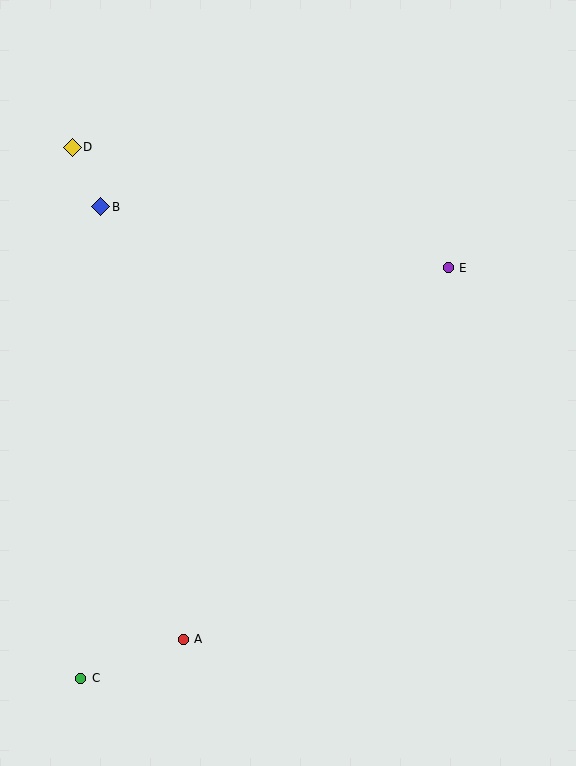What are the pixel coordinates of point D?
Point D is at (72, 147).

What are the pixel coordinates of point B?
Point B is at (101, 207).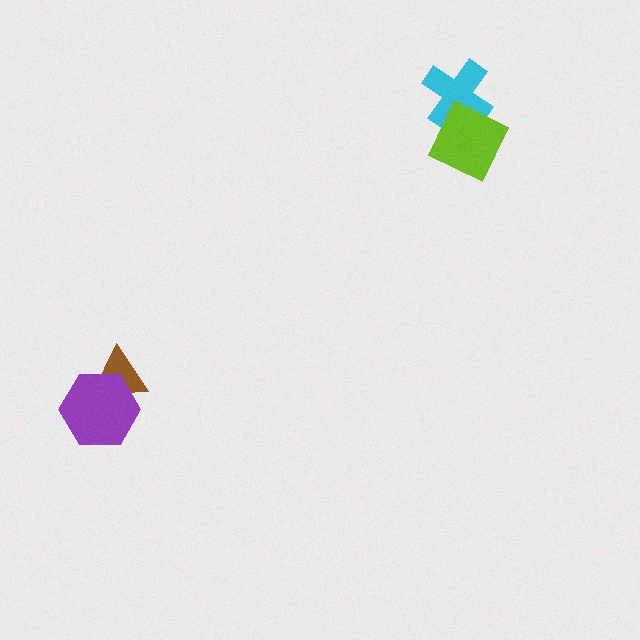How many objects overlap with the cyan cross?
1 object overlaps with the cyan cross.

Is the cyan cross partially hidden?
Yes, it is partially covered by another shape.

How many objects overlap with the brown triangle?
1 object overlaps with the brown triangle.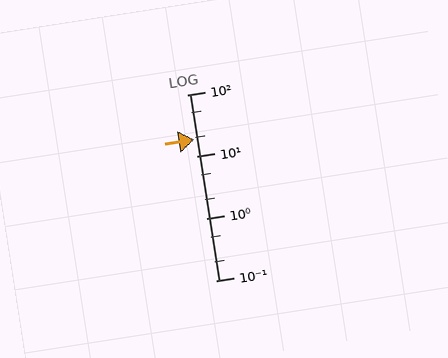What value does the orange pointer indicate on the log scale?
The pointer indicates approximately 19.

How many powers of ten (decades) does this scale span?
The scale spans 3 decades, from 0.1 to 100.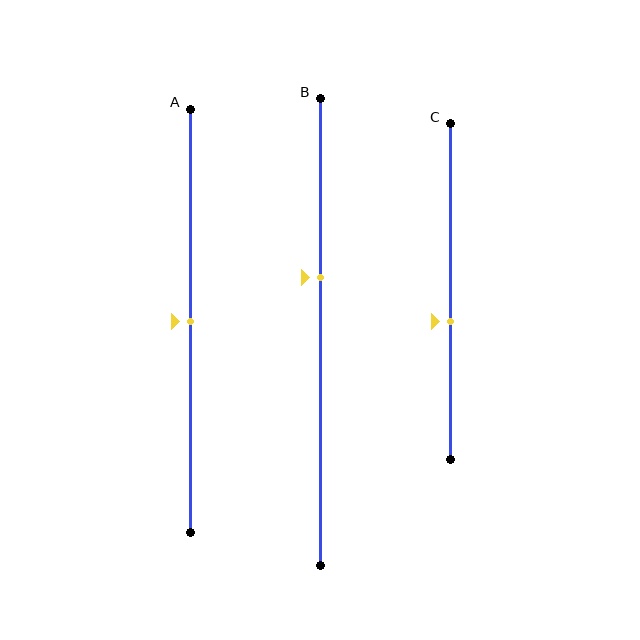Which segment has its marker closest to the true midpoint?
Segment A has its marker closest to the true midpoint.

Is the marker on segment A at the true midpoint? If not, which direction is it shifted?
Yes, the marker on segment A is at the true midpoint.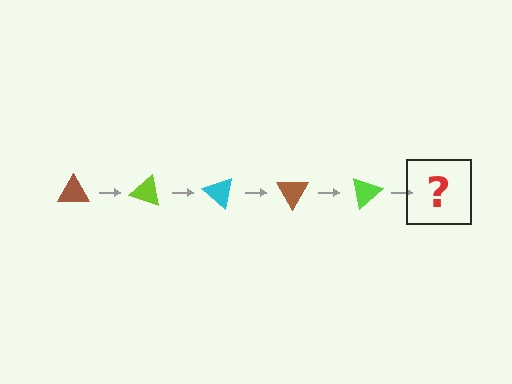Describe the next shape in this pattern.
It should be a cyan triangle, rotated 100 degrees from the start.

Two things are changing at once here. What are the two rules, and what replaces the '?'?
The two rules are that it rotates 20 degrees each step and the color cycles through brown, lime, and cyan. The '?' should be a cyan triangle, rotated 100 degrees from the start.